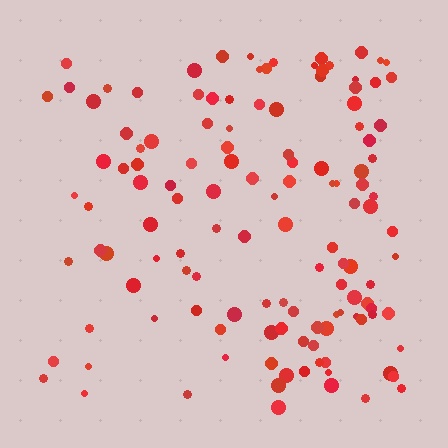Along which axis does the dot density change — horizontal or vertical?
Horizontal.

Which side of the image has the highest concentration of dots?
The right.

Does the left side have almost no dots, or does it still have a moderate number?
Still a moderate number, just noticeably fewer than the right.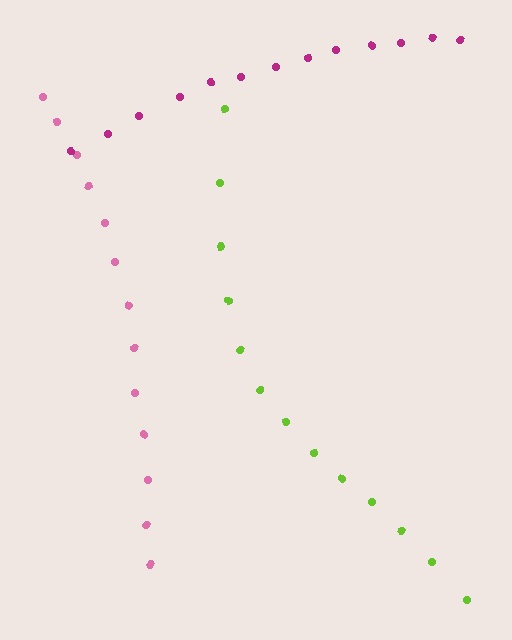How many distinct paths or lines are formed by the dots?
There are 3 distinct paths.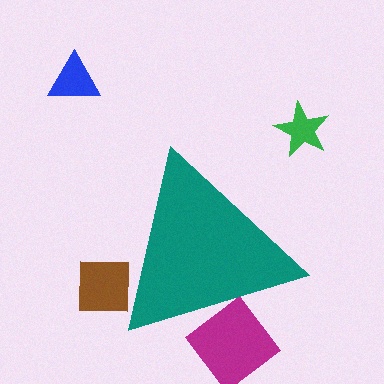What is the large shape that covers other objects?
A teal triangle.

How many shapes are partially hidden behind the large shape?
2 shapes are partially hidden.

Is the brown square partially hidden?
Yes, the brown square is partially hidden behind the teal triangle.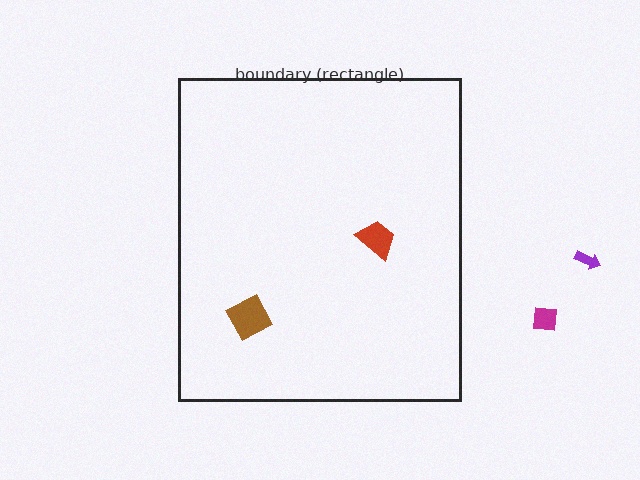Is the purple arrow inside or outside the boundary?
Outside.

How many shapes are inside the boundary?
2 inside, 2 outside.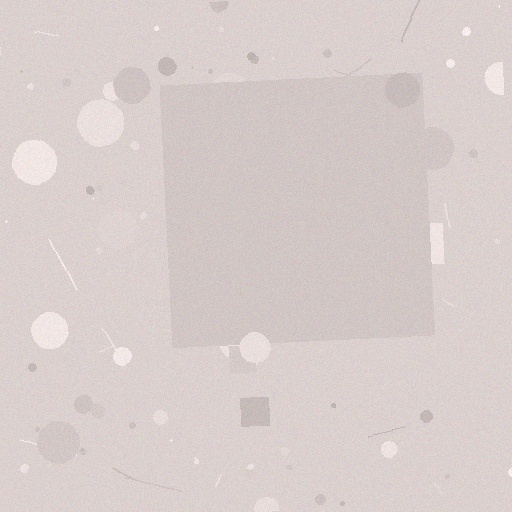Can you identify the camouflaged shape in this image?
The camouflaged shape is a square.